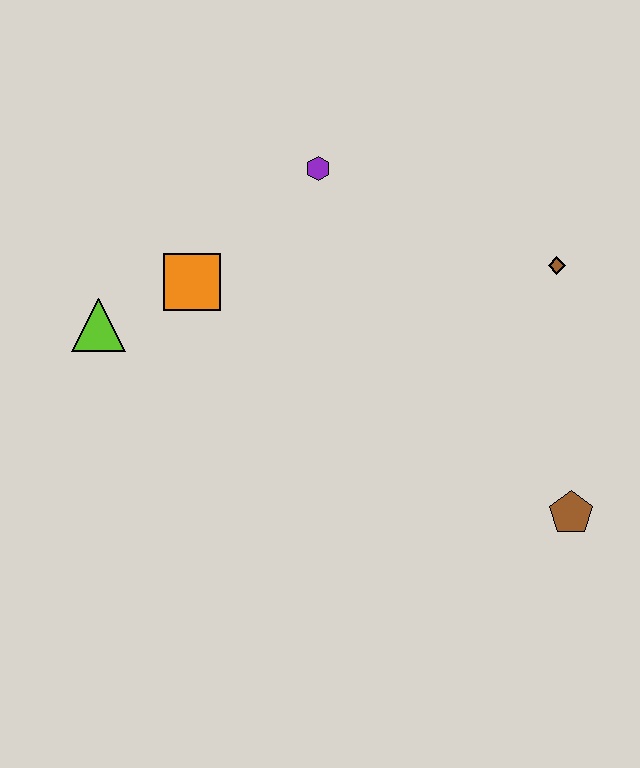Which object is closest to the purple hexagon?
The orange square is closest to the purple hexagon.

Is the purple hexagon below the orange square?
No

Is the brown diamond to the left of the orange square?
No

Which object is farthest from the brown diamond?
The lime triangle is farthest from the brown diamond.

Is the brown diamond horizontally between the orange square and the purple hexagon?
No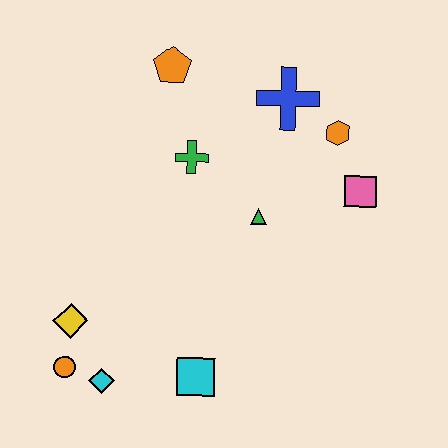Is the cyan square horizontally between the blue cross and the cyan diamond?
Yes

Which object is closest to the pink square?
The orange hexagon is closest to the pink square.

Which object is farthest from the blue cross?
The orange circle is farthest from the blue cross.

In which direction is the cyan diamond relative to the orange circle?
The cyan diamond is to the right of the orange circle.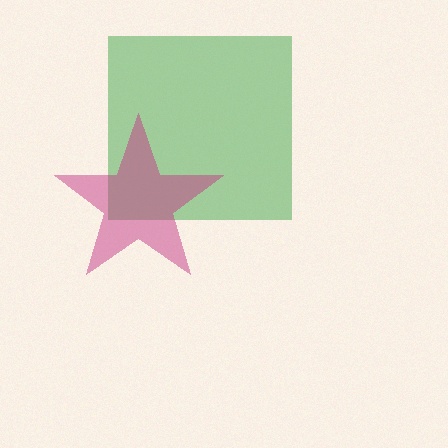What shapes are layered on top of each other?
The layered shapes are: a green square, a magenta star.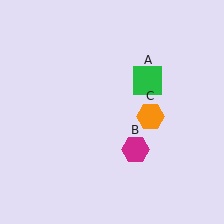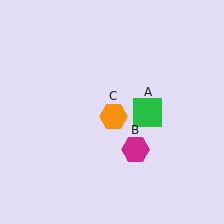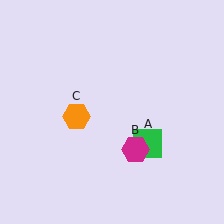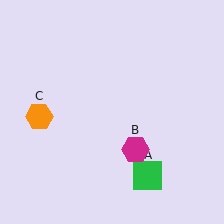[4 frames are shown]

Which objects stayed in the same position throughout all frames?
Magenta hexagon (object B) remained stationary.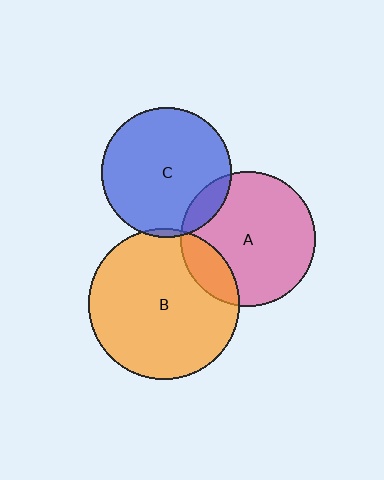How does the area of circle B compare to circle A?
Approximately 1.2 times.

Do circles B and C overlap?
Yes.